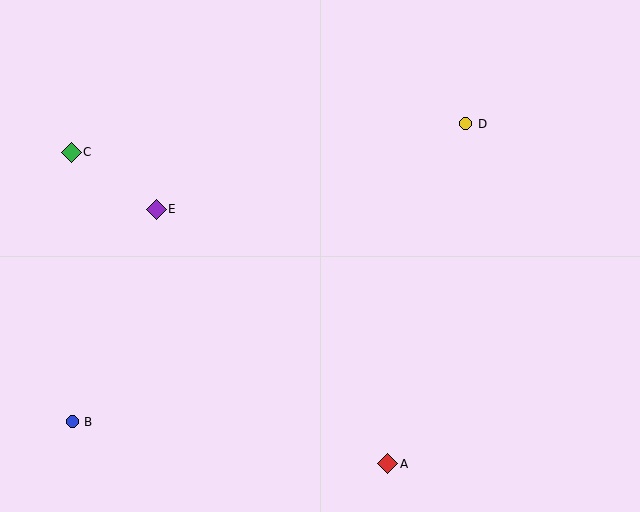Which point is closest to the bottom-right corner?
Point A is closest to the bottom-right corner.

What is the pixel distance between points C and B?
The distance between C and B is 270 pixels.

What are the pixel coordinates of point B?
Point B is at (72, 422).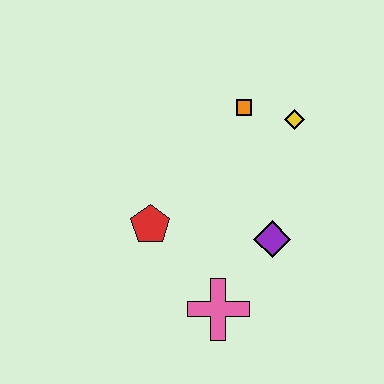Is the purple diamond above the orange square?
No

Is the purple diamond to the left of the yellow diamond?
Yes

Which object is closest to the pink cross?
The purple diamond is closest to the pink cross.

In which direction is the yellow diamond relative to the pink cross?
The yellow diamond is above the pink cross.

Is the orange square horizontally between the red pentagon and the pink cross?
No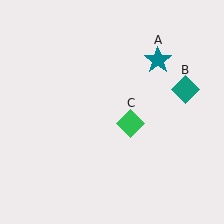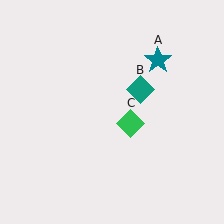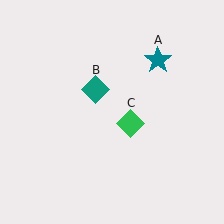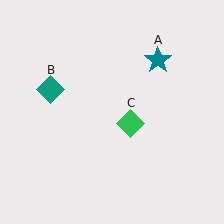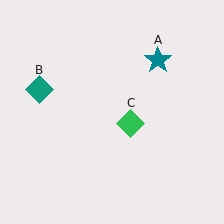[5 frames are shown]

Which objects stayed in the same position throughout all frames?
Teal star (object A) and green diamond (object C) remained stationary.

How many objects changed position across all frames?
1 object changed position: teal diamond (object B).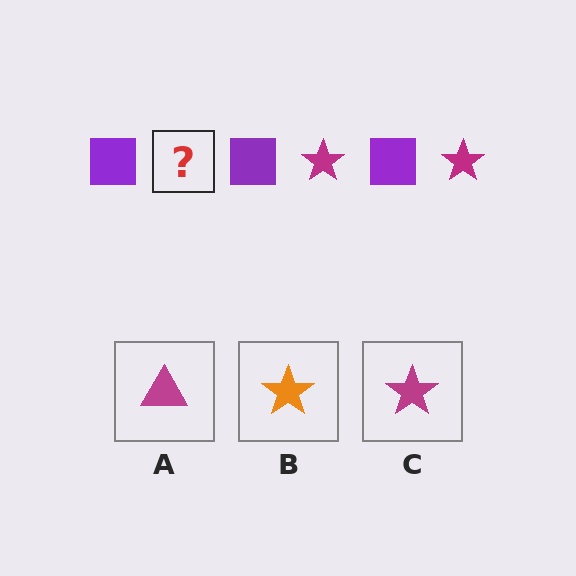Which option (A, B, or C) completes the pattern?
C.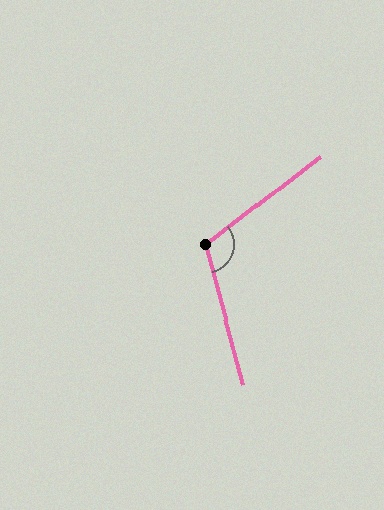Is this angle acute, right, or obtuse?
It is obtuse.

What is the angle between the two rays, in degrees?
Approximately 113 degrees.